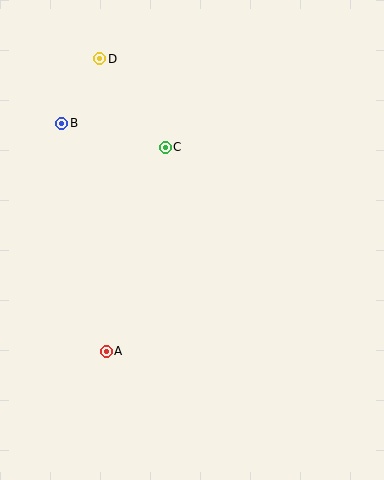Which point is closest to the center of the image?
Point C at (165, 147) is closest to the center.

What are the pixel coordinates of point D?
Point D is at (100, 59).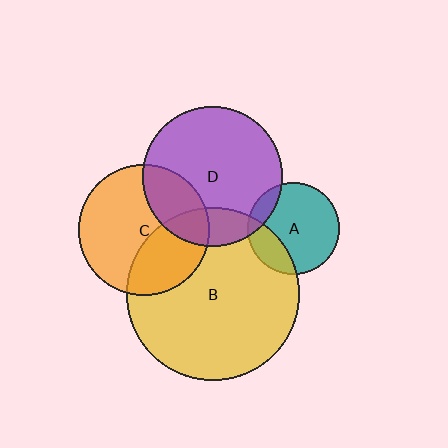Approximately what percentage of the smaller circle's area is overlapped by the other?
Approximately 25%.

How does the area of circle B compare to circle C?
Approximately 1.7 times.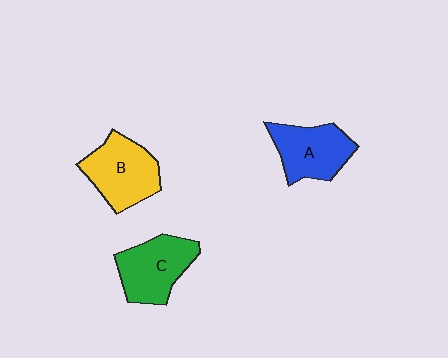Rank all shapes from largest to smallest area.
From largest to smallest: B (yellow), C (green), A (blue).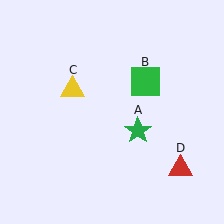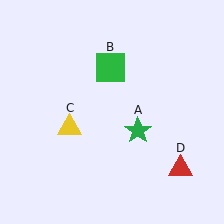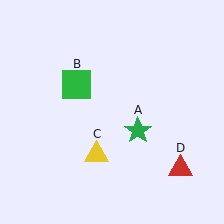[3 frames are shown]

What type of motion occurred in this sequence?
The green square (object B), yellow triangle (object C) rotated counterclockwise around the center of the scene.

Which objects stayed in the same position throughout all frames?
Green star (object A) and red triangle (object D) remained stationary.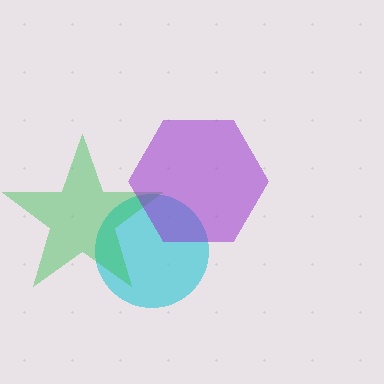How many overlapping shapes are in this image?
There are 3 overlapping shapes in the image.